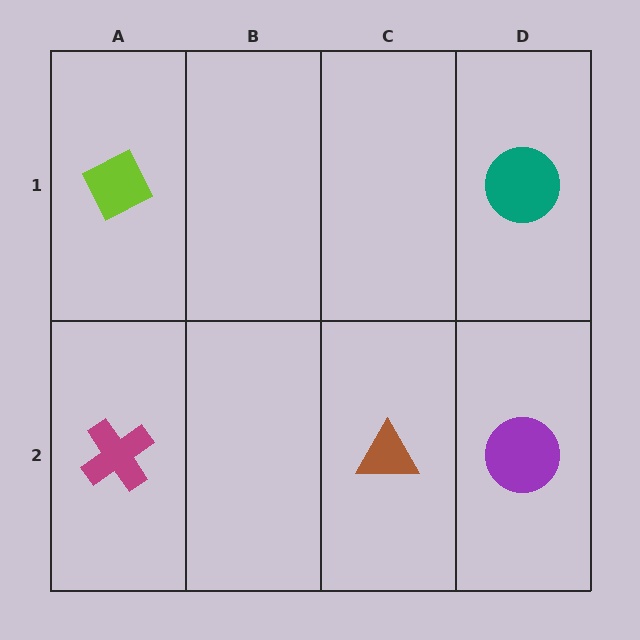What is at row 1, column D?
A teal circle.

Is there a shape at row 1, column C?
No, that cell is empty.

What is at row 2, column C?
A brown triangle.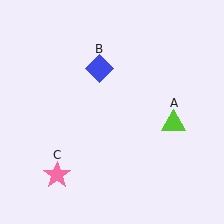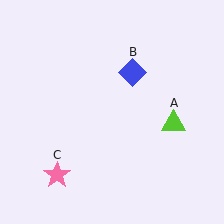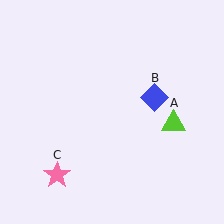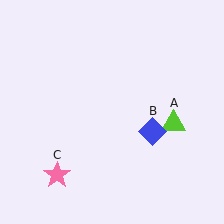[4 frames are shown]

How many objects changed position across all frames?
1 object changed position: blue diamond (object B).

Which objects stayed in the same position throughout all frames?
Lime triangle (object A) and pink star (object C) remained stationary.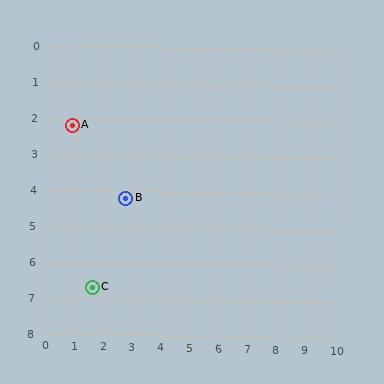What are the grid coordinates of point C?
Point C is at approximately (1.6, 6.7).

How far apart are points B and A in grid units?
Points B and A are about 2.8 grid units apart.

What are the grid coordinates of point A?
Point A is at approximately (0.8, 2.2).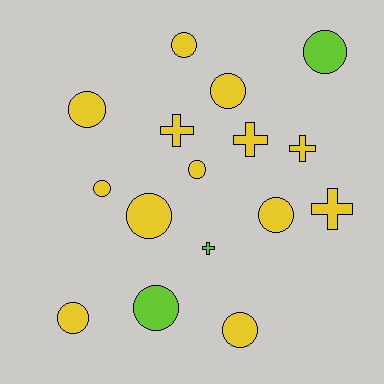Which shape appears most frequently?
Circle, with 11 objects.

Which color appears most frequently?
Yellow, with 13 objects.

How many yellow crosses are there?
There are 4 yellow crosses.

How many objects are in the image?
There are 16 objects.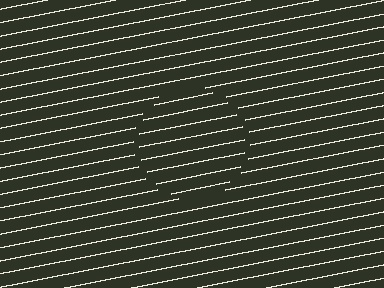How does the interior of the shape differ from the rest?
The interior of the shape contains the same grating, shifted by half a period — the contour is defined by the phase discontinuity where line-ends from the inner and outer gratings abut.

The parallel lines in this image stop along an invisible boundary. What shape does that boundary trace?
An illusory circle. The interior of the shape contains the same grating, shifted by half a period — the contour is defined by the phase discontinuity where line-ends from the inner and outer gratings abut.